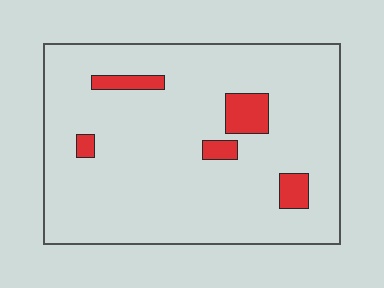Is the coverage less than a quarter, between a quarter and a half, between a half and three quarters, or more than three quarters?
Less than a quarter.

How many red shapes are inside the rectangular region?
5.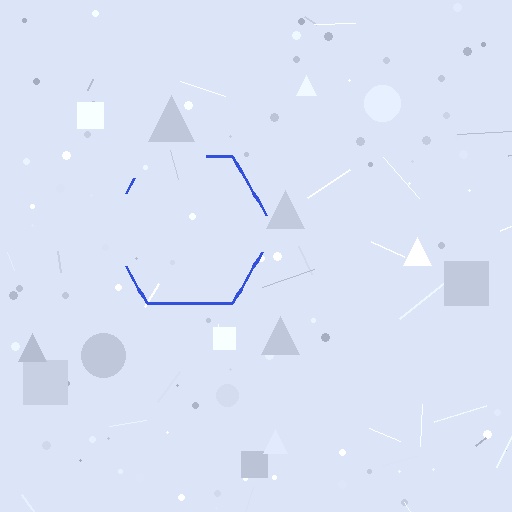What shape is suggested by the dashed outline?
The dashed outline suggests a hexagon.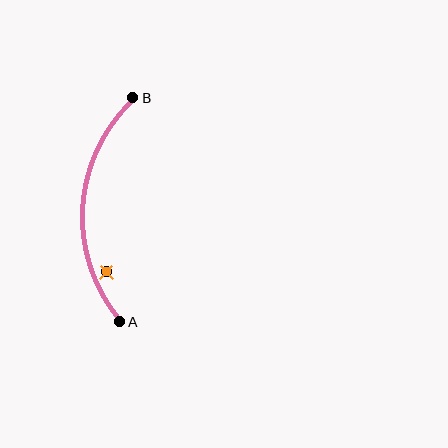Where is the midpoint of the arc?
The arc midpoint is the point on the curve farthest from the straight line joining A and B. It sits to the left of that line.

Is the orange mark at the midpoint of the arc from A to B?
No — the orange mark does not lie on the arc at all. It sits slightly inside the curve.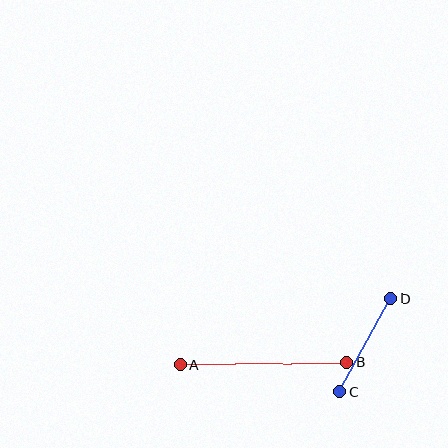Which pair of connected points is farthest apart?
Points A and B are farthest apart.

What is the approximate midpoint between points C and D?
The midpoint is at approximately (365, 345) pixels.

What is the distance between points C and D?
The distance is approximately 106 pixels.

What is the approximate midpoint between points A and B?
The midpoint is at approximately (263, 363) pixels.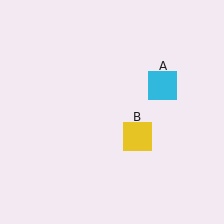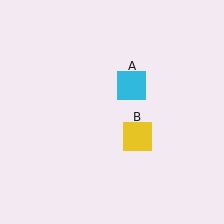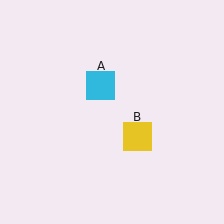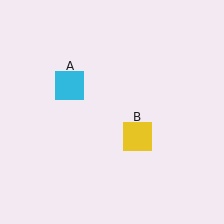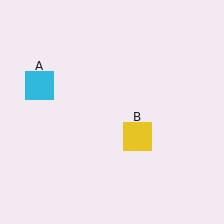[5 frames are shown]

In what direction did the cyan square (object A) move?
The cyan square (object A) moved left.